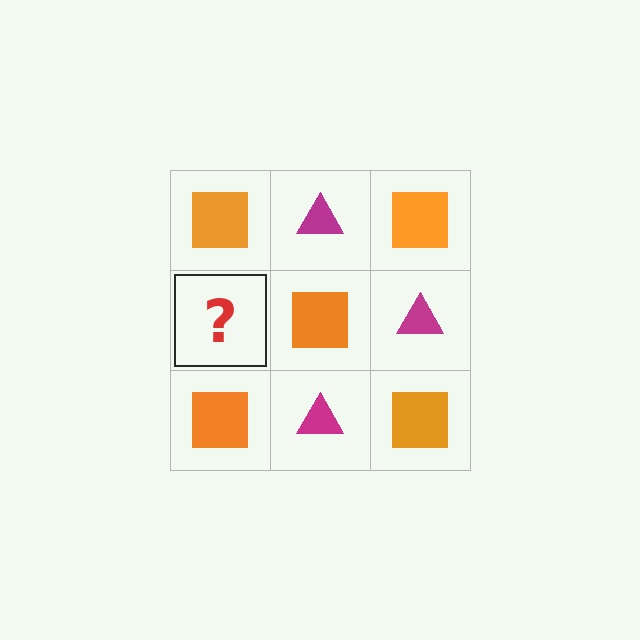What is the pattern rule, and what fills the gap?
The rule is that it alternates orange square and magenta triangle in a checkerboard pattern. The gap should be filled with a magenta triangle.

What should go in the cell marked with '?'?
The missing cell should contain a magenta triangle.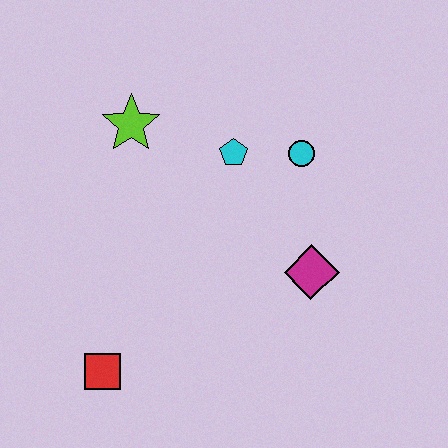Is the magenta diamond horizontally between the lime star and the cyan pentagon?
No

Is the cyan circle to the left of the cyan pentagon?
No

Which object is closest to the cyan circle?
The cyan pentagon is closest to the cyan circle.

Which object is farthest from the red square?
The cyan circle is farthest from the red square.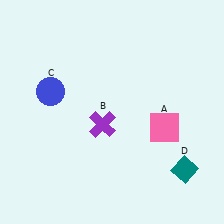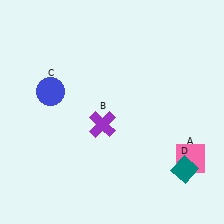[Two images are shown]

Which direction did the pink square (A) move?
The pink square (A) moved down.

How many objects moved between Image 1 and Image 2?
1 object moved between the two images.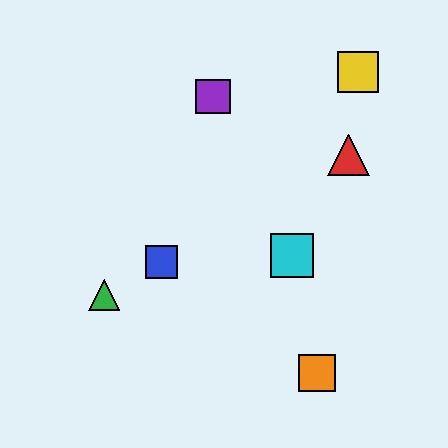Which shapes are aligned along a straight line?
The red triangle, the blue square, the green triangle are aligned along a straight line.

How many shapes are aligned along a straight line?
3 shapes (the red triangle, the blue square, the green triangle) are aligned along a straight line.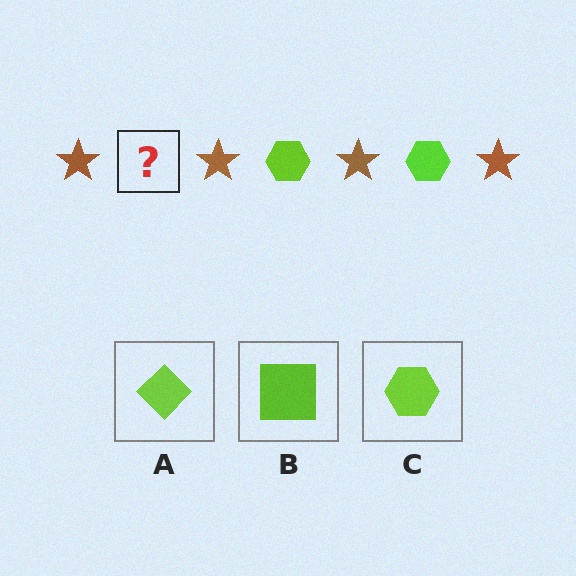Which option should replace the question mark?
Option C.